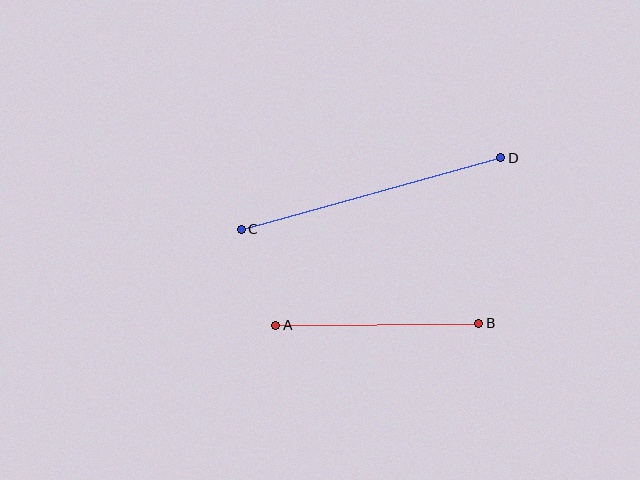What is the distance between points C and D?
The distance is approximately 269 pixels.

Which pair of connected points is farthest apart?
Points C and D are farthest apart.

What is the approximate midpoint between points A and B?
The midpoint is at approximately (377, 324) pixels.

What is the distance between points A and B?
The distance is approximately 203 pixels.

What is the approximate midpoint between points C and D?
The midpoint is at approximately (371, 194) pixels.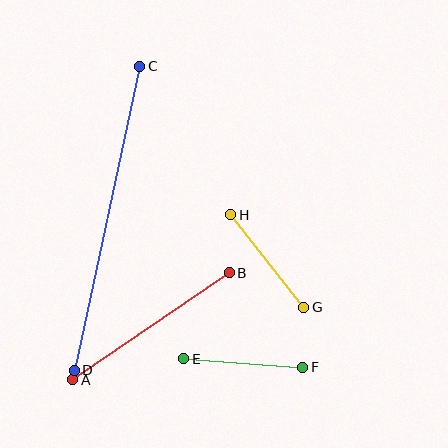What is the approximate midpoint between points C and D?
The midpoint is at approximately (107, 218) pixels.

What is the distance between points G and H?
The distance is approximately 118 pixels.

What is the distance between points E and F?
The distance is approximately 119 pixels.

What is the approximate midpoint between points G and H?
The midpoint is at approximately (267, 261) pixels.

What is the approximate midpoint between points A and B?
The midpoint is at approximately (151, 326) pixels.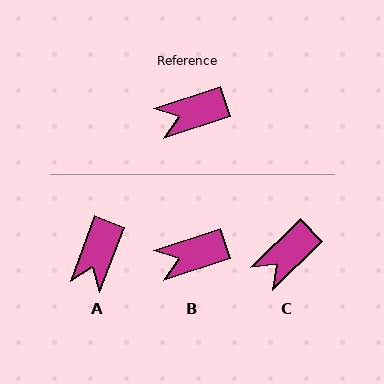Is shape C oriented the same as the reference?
No, it is off by about 26 degrees.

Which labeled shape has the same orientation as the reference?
B.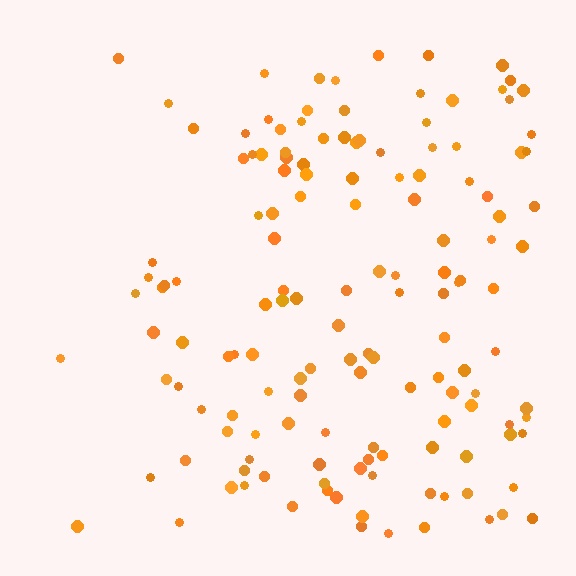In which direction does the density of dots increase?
From left to right, with the right side densest.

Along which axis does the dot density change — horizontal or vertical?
Horizontal.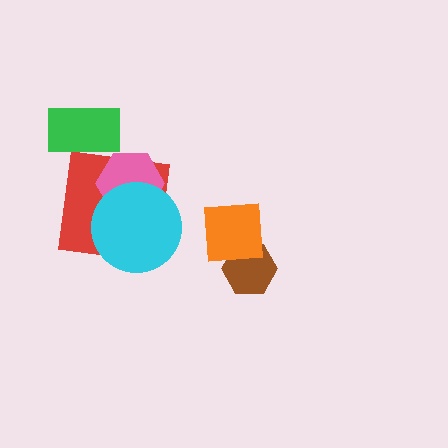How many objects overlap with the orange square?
1 object overlaps with the orange square.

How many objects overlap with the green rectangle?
0 objects overlap with the green rectangle.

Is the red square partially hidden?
Yes, it is partially covered by another shape.